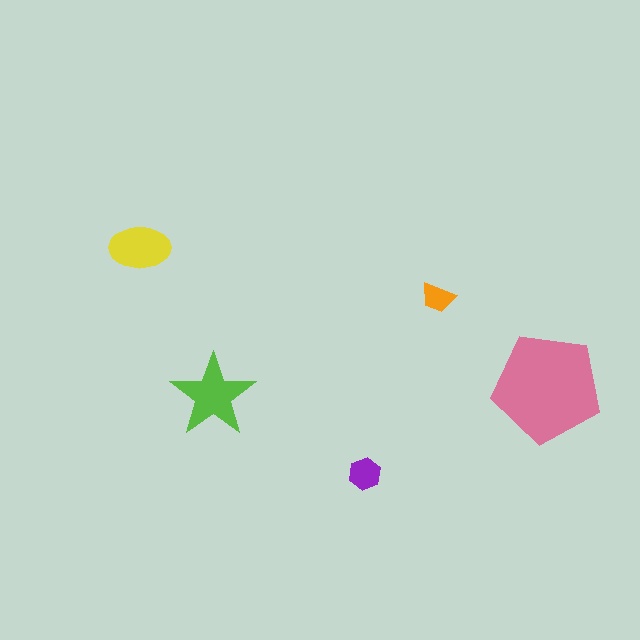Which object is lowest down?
The purple hexagon is bottommost.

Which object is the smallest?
The orange trapezoid.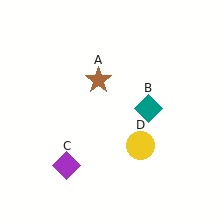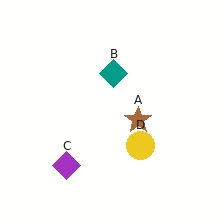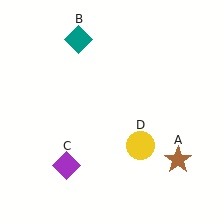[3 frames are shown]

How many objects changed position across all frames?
2 objects changed position: brown star (object A), teal diamond (object B).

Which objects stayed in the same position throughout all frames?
Purple diamond (object C) and yellow circle (object D) remained stationary.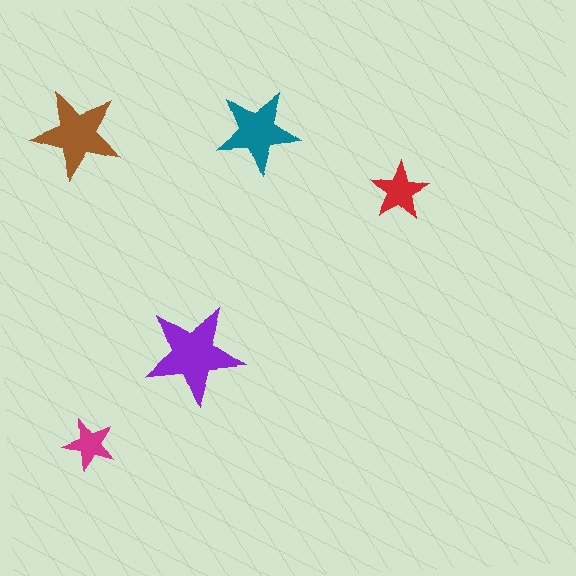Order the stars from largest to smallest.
the purple one, the brown one, the teal one, the red one, the magenta one.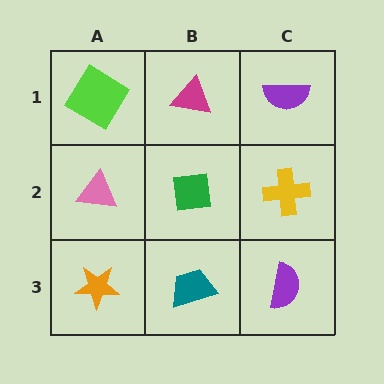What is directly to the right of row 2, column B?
A yellow cross.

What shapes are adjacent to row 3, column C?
A yellow cross (row 2, column C), a teal trapezoid (row 3, column B).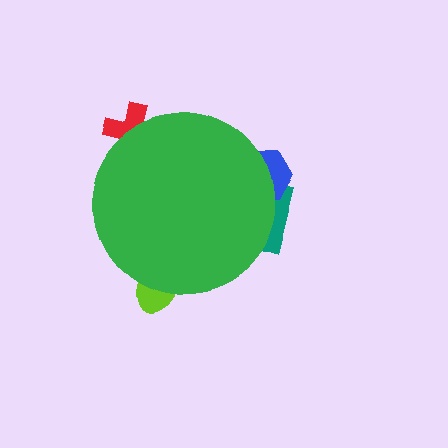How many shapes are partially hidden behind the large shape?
4 shapes are partially hidden.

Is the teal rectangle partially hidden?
Yes, the teal rectangle is partially hidden behind the green circle.